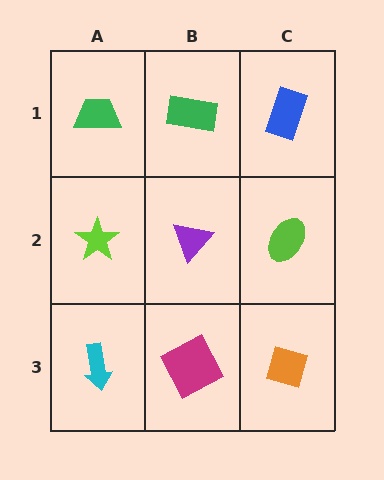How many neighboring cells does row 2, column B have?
4.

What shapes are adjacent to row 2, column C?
A blue rectangle (row 1, column C), an orange diamond (row 3, column C), a purple triangle (row 2, column B).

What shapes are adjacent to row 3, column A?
A lime star (row 2, column A), a magenta square (row 3, column B).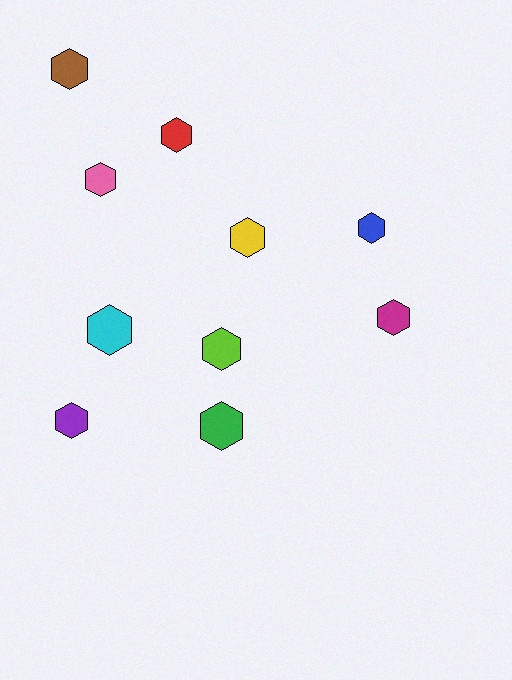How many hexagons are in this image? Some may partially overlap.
There are 10 hexagons.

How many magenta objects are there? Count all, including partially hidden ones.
There is 1 magenta object.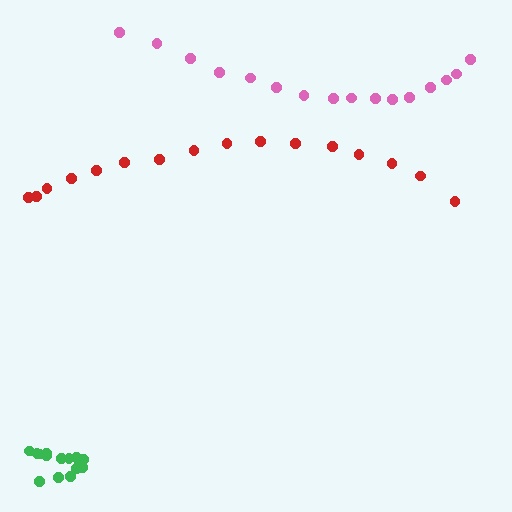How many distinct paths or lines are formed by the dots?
There are 3 distinct paths.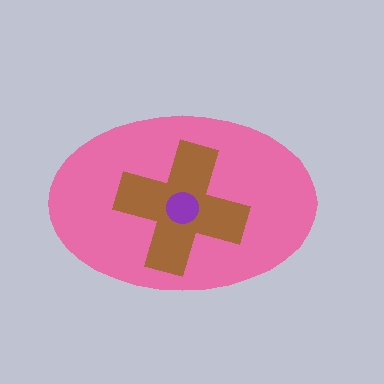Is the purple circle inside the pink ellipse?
Yes.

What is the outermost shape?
The pink ellipse.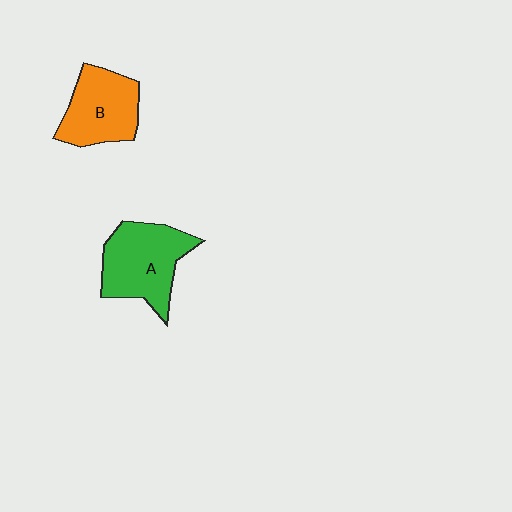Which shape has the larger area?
Shape A (green).